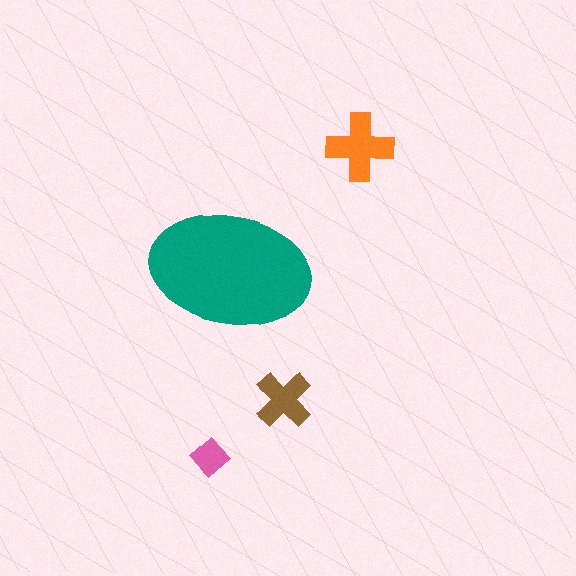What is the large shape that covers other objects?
A teal ellipse.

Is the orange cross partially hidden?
No, the orange cross is fully visible.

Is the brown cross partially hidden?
No, the brown cross is fully visible.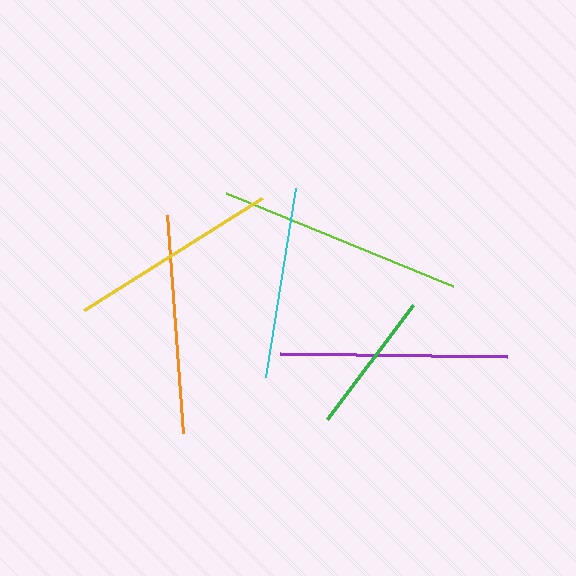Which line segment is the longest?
The lime line is the longest at approximately 245 pixels.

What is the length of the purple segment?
The purple segment is approximately 227 pixels long.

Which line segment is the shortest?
The green line is the shortest at approximately 144 pixels.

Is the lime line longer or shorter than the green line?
The lime line is longer than the green line.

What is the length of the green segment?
The green segment is approximately 144 pixels long.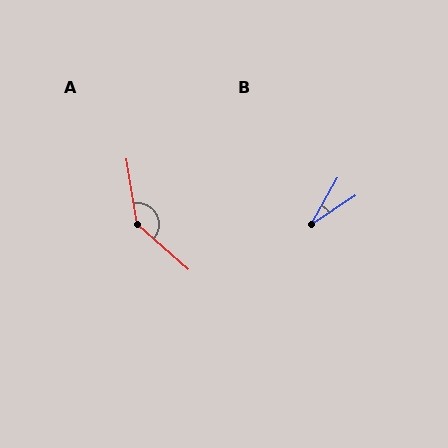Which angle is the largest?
A, at approximately 140 degrees.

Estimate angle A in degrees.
Approximately 140 degrees.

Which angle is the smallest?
B, at approximately 27 degrees.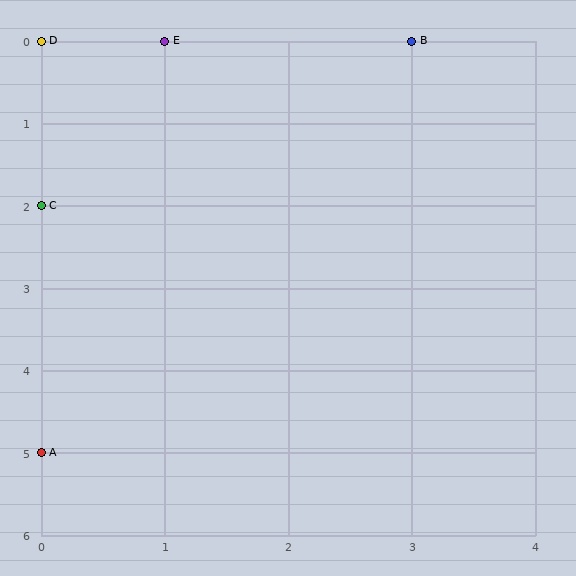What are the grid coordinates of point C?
Point C is at grid coordinates (0, 2).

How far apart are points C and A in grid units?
Points C and A are 3 rows apart.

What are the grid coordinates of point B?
Point B is at grid coordinates (3, 0).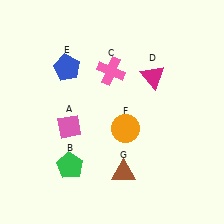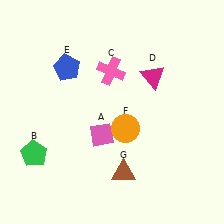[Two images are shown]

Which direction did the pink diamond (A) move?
The pink diamond (A) moved right.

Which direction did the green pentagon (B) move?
The green pentagon (B) moved left.